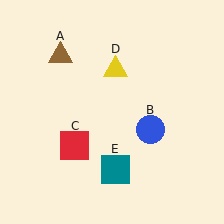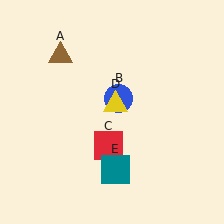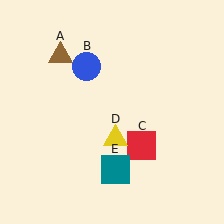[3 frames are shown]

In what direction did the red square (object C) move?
The red square (object C) moved right.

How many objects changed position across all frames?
3 objects changed position: blue circle (object B), red square (object C), yellow triangle (object D).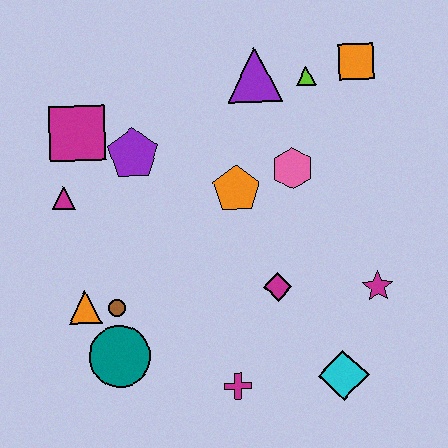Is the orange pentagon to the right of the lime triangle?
No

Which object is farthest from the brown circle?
The orange square is farthest from the brown circle.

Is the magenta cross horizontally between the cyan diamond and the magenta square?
Yes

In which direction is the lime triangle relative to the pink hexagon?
The lime triangle is above the pink hexagon.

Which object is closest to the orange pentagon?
The pink hexagon is closest to the orange pentagon.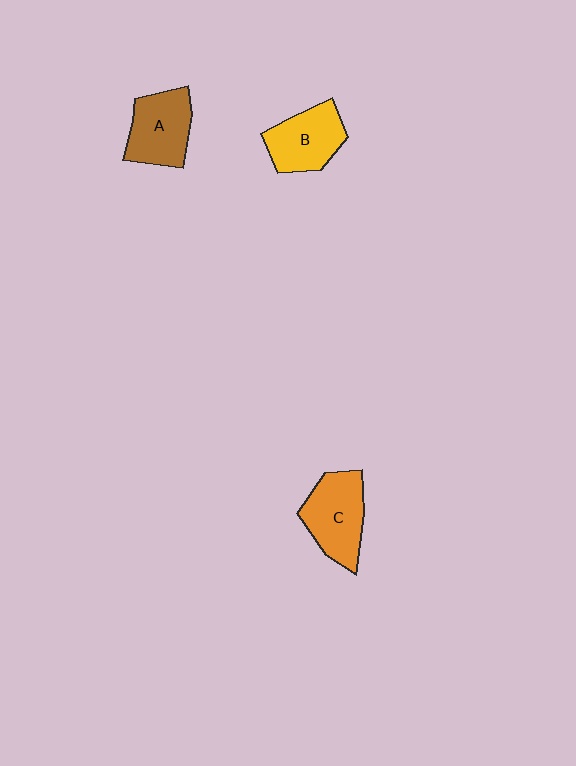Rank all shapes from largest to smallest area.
From largest to smallest: C (orange), A (brown), B (yellow).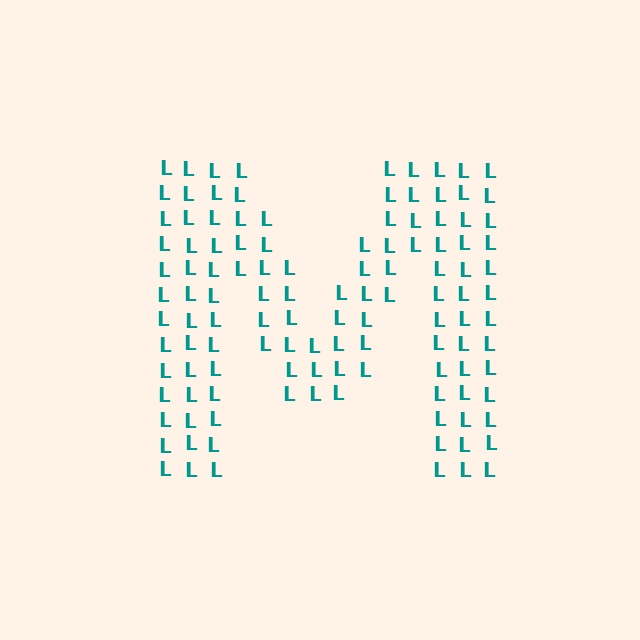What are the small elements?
The small elements are letter L's.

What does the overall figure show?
The overall figure shows the letter M.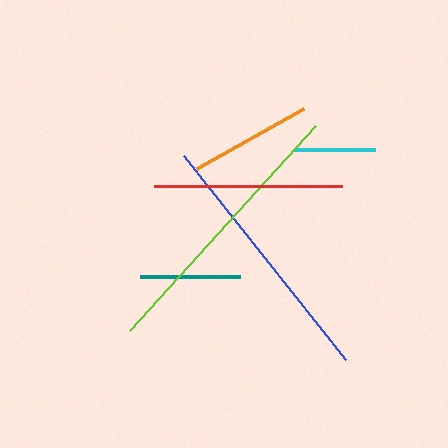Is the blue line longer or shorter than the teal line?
The blue line is longer than the teal line.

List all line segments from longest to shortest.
From longest to shortest: lime, blue, red, orange, teal, cyan.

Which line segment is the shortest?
The cyan line is the shortest at approximately 81 pixels.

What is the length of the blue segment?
The blue segment is approximately 261 pixels long.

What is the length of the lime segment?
The lime segment is approximately 277 pixels long.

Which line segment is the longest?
The lime line is the longest at approximately 277 pixels.